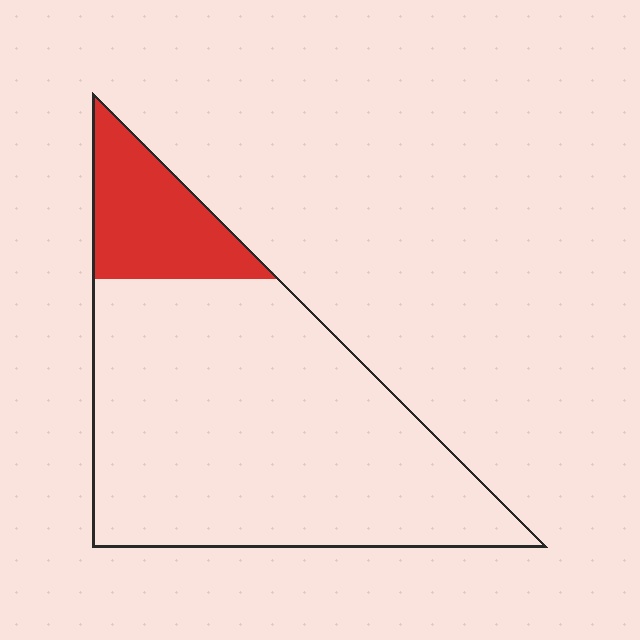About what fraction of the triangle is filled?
About one sixth (1/6).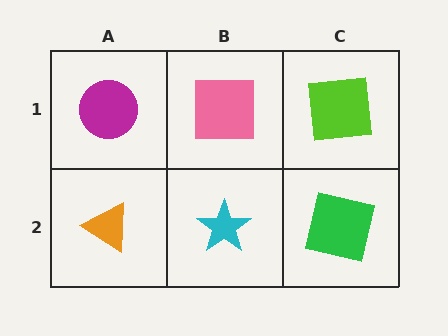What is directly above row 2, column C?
A lime square.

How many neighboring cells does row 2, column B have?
3.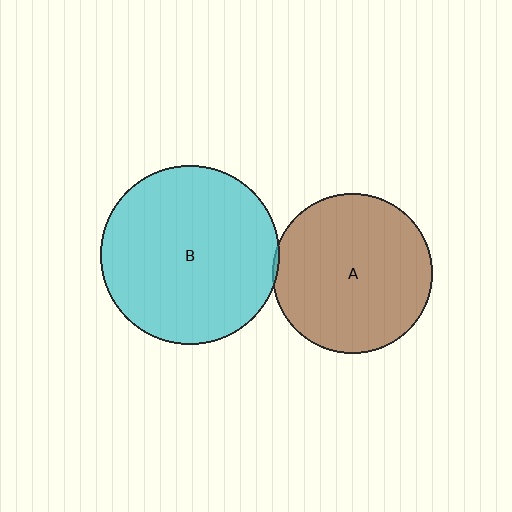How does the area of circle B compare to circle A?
Approximately 1.2 times.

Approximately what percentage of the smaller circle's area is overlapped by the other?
Approximately 5%.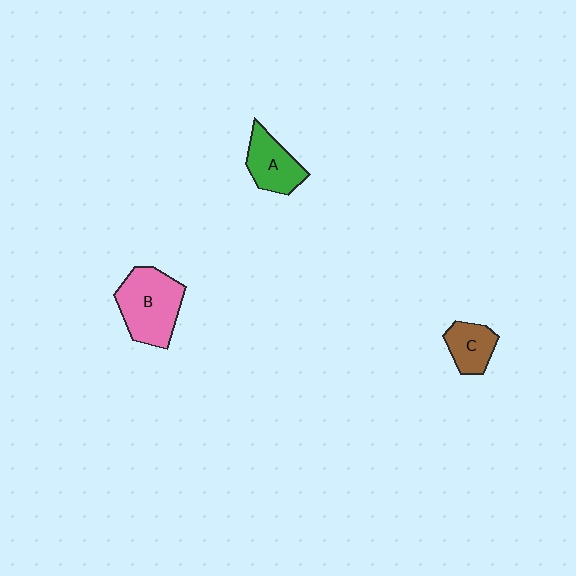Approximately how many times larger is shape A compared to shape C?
Approximately 1.3 times.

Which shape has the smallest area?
Shape C (brown).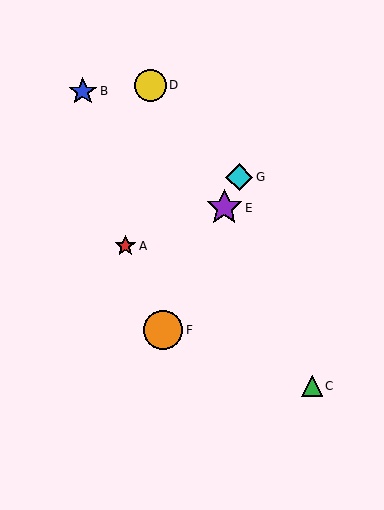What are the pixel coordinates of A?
Object A is at (125, 246).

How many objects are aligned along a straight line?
3 objects (E, F, G) are aligned along a straight line.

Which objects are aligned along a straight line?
Objects E, F, G are aligned along a straight line.